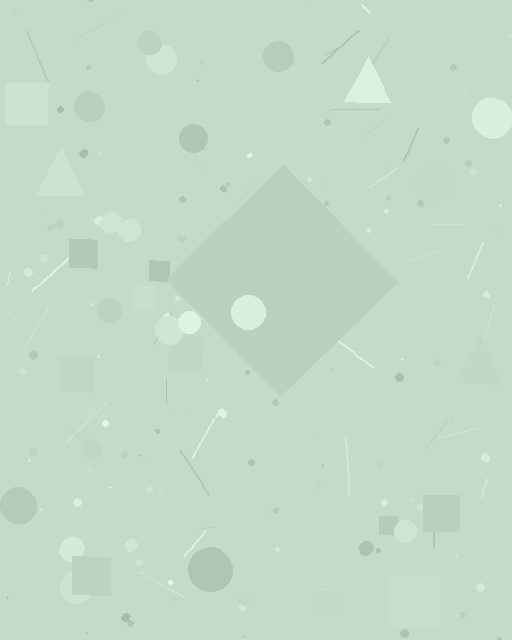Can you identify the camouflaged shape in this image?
The camouflaged shape is a diamond.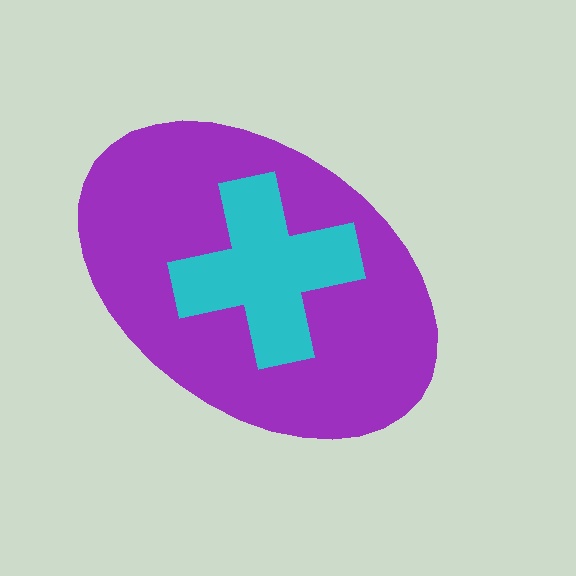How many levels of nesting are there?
2.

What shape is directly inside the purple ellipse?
The cyan cross.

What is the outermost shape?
The purple ellipse.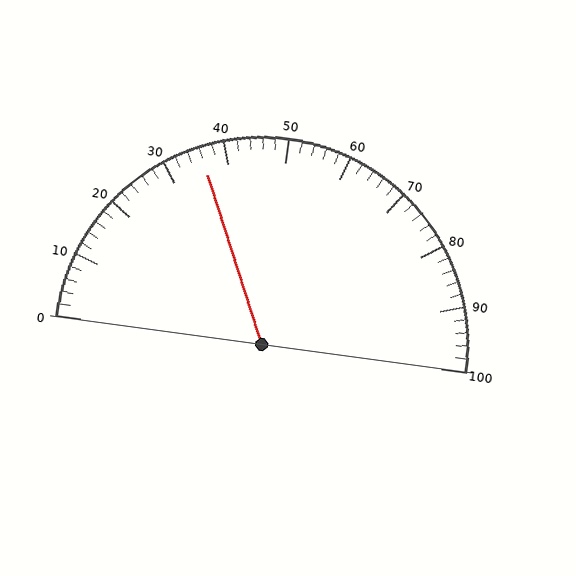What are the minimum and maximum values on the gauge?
The gauge ranges from 0 to 100.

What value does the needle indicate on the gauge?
The needle indicates approximately 36.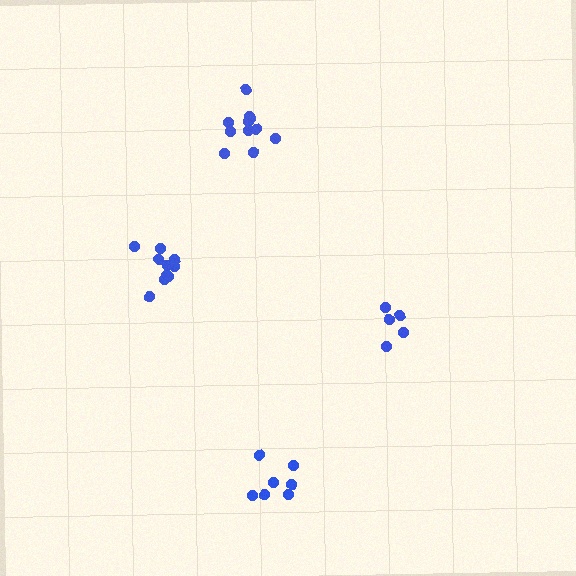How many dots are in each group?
Group 1: 11 dots, Group 2: 7 dots, Group 3: 10 dots, Group 4: 5 dots (33 total).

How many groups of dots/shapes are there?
There are 4 groups.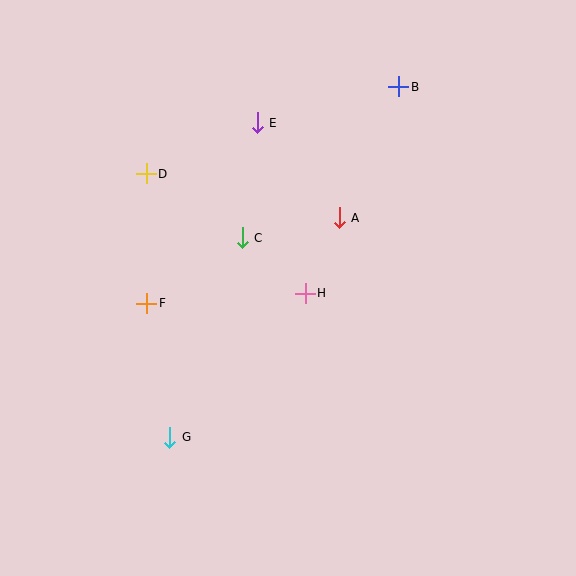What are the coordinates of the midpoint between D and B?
The midpoint between D and B is at (273, 130).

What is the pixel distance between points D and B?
The distance between D and B is 267 pixels.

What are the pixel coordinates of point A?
Point A is at (339, 218).